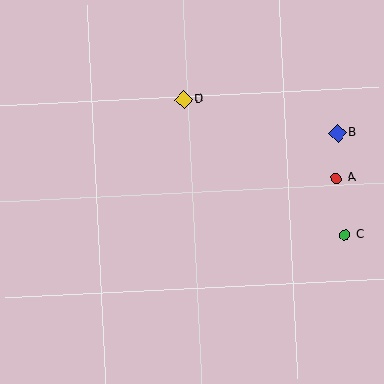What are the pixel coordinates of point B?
Point B is at (337, 133).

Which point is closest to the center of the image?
Point D at (184, 100) is closest to the center.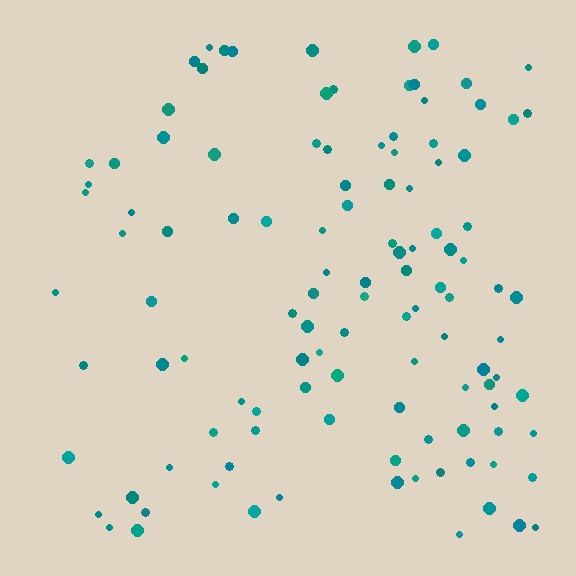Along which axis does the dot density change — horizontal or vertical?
Horizontal.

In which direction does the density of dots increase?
From left to right, with the right side densest.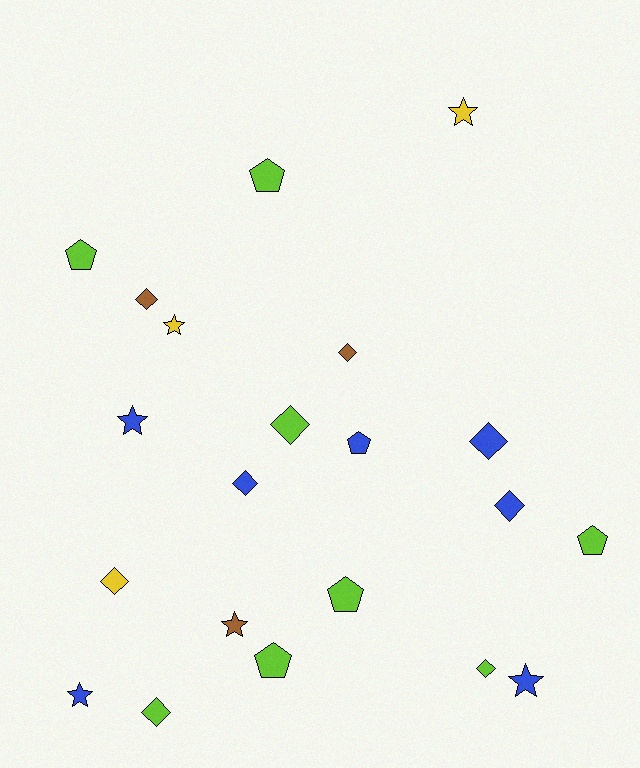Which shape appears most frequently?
Diamond, with 9 objects.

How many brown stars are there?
There is 1 brown star.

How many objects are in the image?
There are 21 objects.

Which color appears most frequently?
Lime, with 8 objects.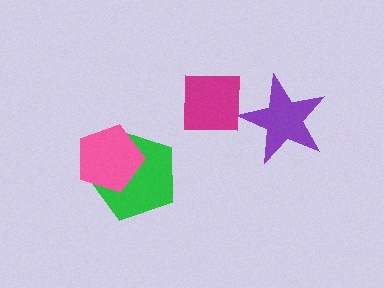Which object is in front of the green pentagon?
The pink pentagon is in front of the green pentagon.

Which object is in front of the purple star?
The magenta square is in front of the purple star.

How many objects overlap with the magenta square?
1 object overlaps with the magenta square.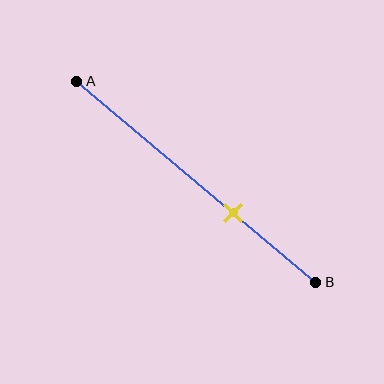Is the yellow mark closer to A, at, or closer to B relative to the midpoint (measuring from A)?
The yellow mark is closer to point B than the midpoint of segment AB.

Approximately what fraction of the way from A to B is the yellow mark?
The yellow mark is approximately 65% of the way from A to B.